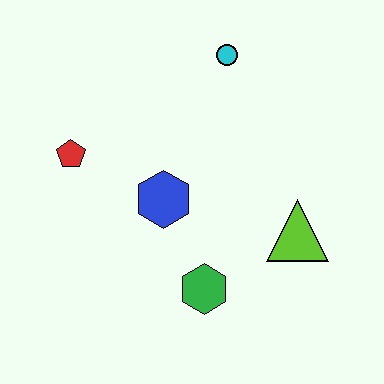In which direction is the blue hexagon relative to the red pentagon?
The blue hexagon is to the right of the red pentagon.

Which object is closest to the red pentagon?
The blue hexagon is closest to the red pentagon.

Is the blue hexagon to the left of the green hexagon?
Yes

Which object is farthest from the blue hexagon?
The cyan circle is farthest from the blue hexagon.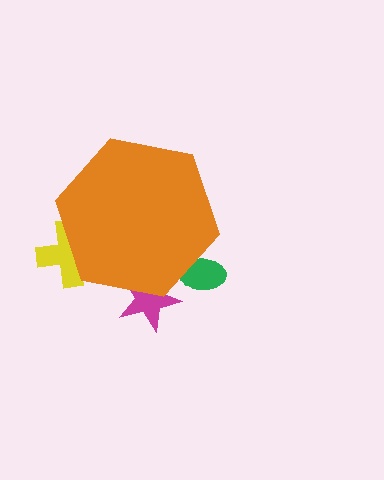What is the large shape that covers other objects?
An orange hexagon.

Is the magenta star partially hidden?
Yes, the magenta star is partially hidden behind the orange hexagon.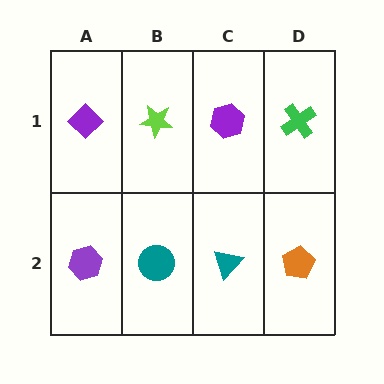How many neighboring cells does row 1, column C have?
3.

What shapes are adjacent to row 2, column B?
A lime star (row 1, column B), a purple hexagon (row 2, column A), a teal triangle (row 2, column C).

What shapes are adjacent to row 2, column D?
A green cross (row 1, column D), a teal triangle (row 2, column C).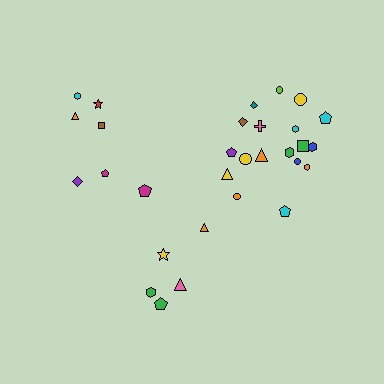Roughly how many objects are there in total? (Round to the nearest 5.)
Roughly 30 objects in total.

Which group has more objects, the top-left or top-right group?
The top-right group.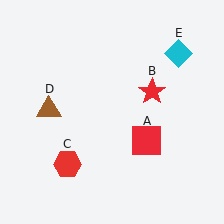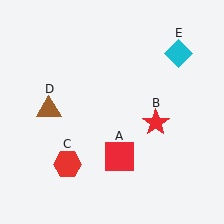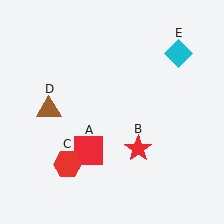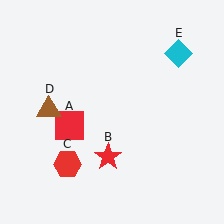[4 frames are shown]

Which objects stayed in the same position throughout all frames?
Red hexagon (object C) and brown triangle (object D) and cyan diamond (object E) remained stationary.